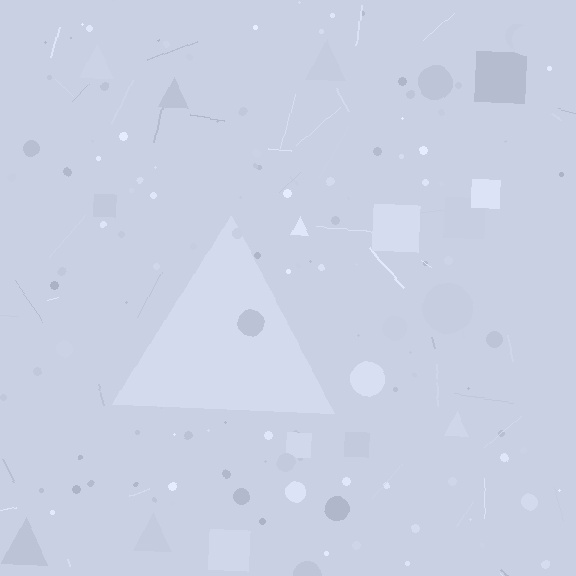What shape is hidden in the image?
A triangle is hidden in the image.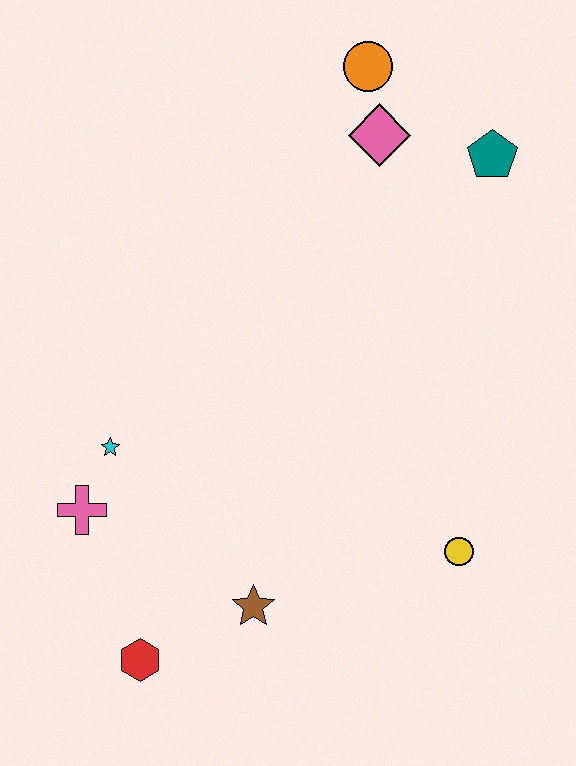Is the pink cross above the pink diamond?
No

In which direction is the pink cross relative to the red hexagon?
The pink cross is above the red hexagon.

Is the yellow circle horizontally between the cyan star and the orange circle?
No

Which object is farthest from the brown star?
The orange circle is farthest from the brown star.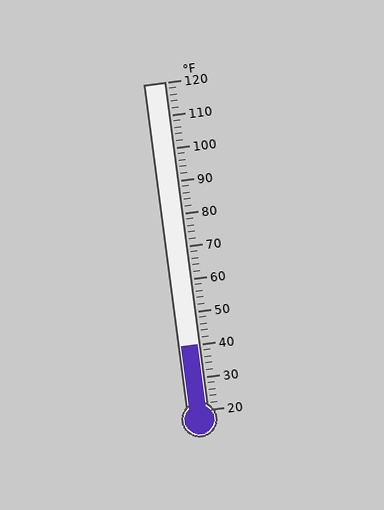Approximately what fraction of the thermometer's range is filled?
The thermometer is filled to approximately 20% of its range.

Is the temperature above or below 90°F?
The temperature is below 90°F.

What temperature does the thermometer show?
The thermometer shows approximately 40°F.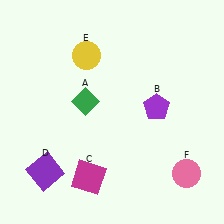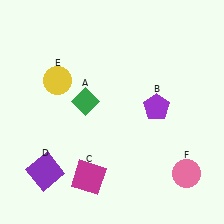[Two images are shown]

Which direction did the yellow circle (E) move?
The yellow circle (E) moved left.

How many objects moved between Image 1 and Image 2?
1 object moved between the two images.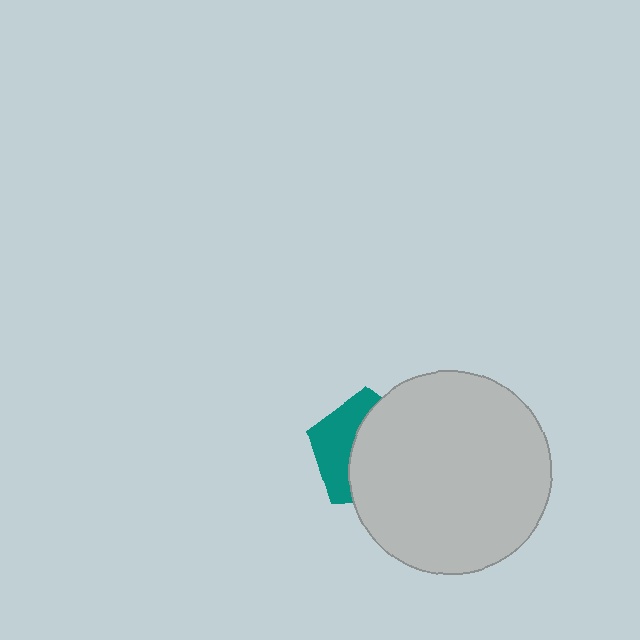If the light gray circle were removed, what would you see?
You would see the complete teal pentagon.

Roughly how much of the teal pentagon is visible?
A small part of it is visible (roughly 38%).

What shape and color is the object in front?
The object in front is a light gray circle.